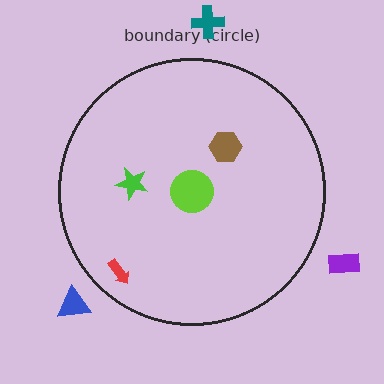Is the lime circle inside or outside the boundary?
Inside.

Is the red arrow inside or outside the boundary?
Inside.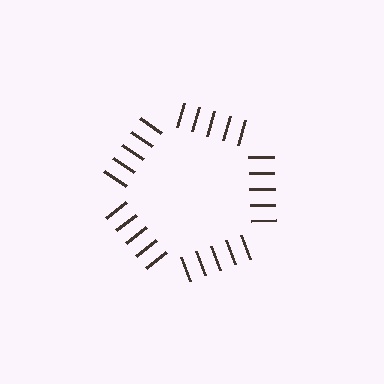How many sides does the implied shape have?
5 sides — the line-ends trace a pentagon.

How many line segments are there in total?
25 — 5 along each of the 5 edges.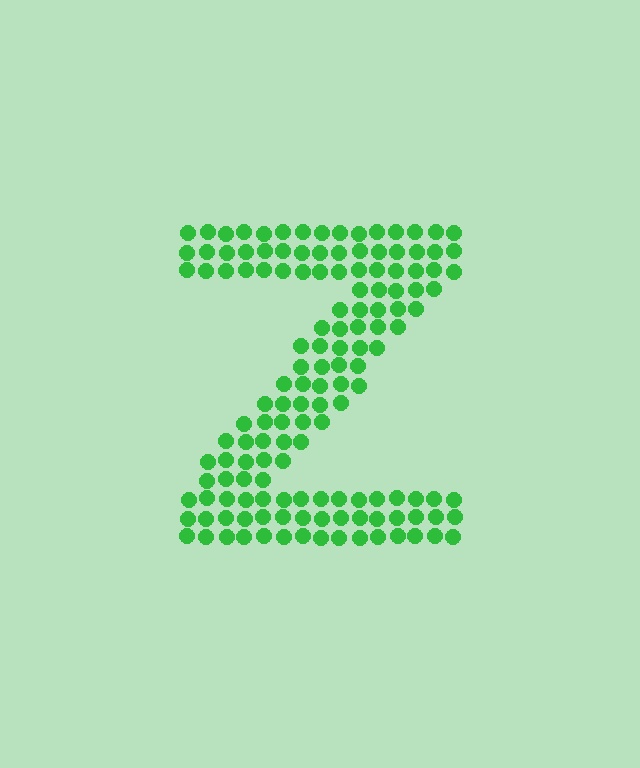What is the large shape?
The large shape is the letter Z.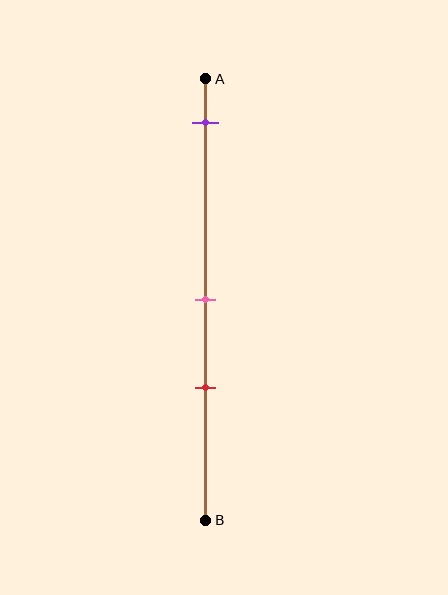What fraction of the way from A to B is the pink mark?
The pink mark is approximately 50% (0.5) of the way from A to B.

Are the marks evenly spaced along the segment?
No, the marks are not evenly spaced.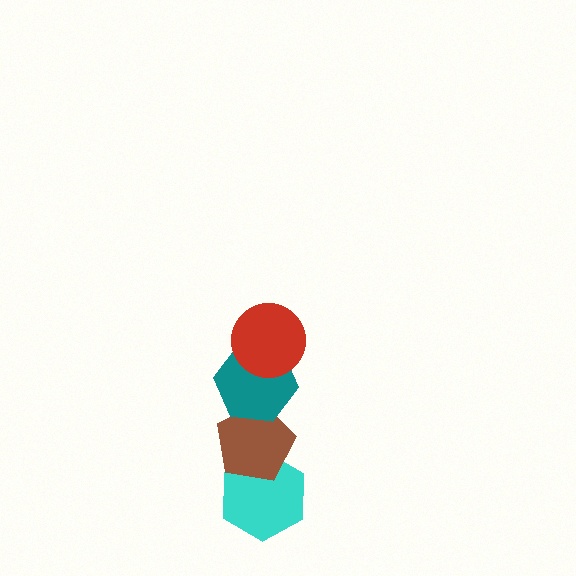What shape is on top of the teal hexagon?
The red circle is on top of the teal hexagon.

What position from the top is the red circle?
The red circle is 1st from the top.